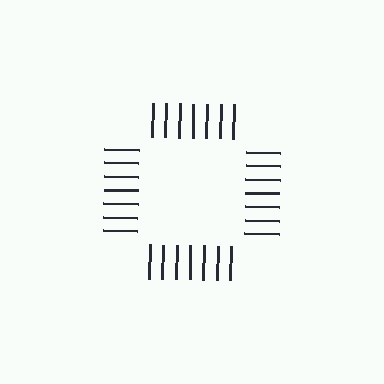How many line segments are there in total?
28 — 7 along each of the 4 edges.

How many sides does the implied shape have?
4 sides — the line-ends trace a square.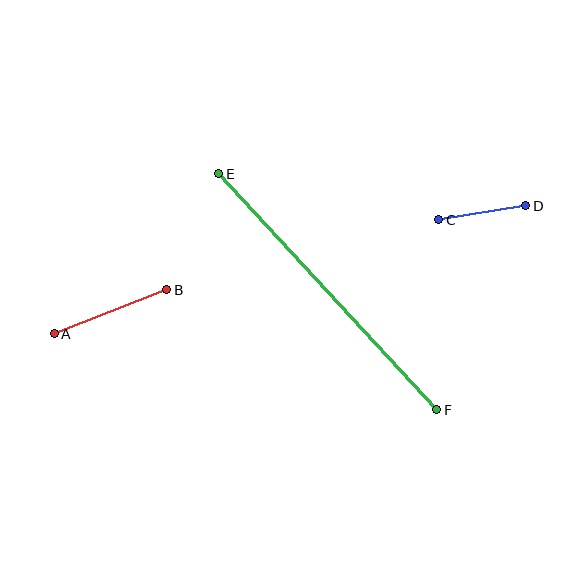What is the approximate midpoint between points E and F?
The midpoint is at approximately (328, 292) pixels.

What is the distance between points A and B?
The distance is approximately 121 pixels.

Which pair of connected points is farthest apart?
Points E and F are farthest apart.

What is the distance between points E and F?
The distance is approximately 321 pixels.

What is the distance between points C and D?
The distance is approximately 88 pixels.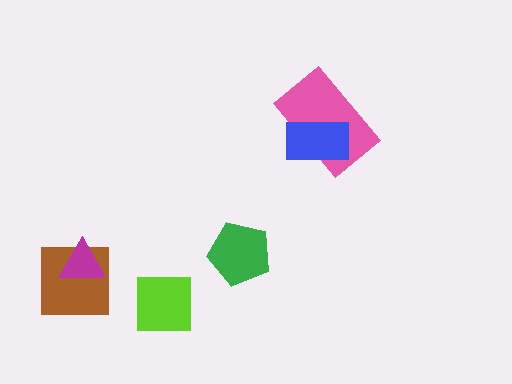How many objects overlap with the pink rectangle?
1 object overlaps with the pink rectangle.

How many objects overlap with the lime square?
0 objects overlap with the lime square.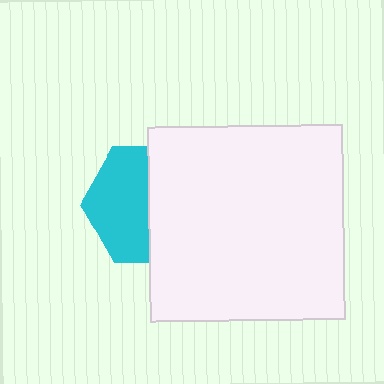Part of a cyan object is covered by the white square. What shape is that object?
It is a hexagon.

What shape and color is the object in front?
The object in front is a white square.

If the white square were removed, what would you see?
You would see the complete cyan hexagon.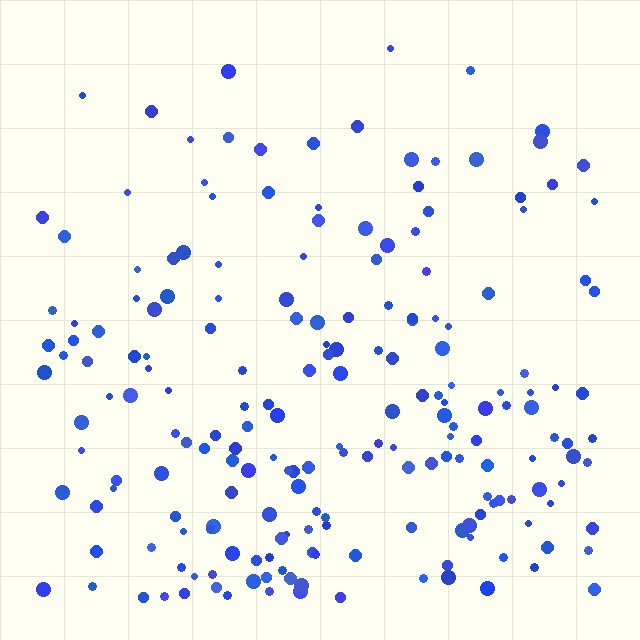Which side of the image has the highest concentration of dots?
The bottom.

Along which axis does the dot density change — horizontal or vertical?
Vertical.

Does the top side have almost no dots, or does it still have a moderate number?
Still a moderate number, just noticeably fewer than the bottom.